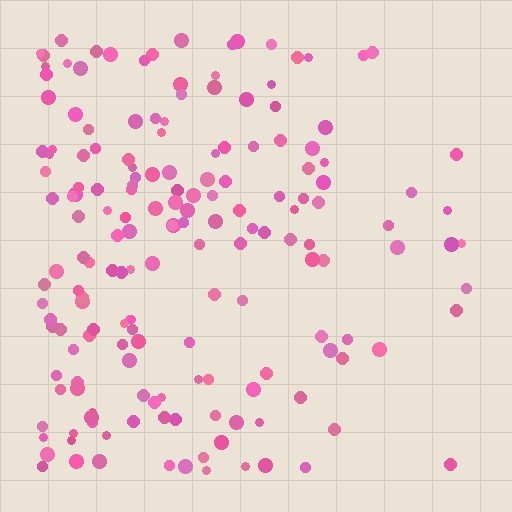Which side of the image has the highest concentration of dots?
The left.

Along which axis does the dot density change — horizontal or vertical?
Horizontal.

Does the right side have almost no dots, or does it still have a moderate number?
Still a moderate number, just noticeably fewer than the left.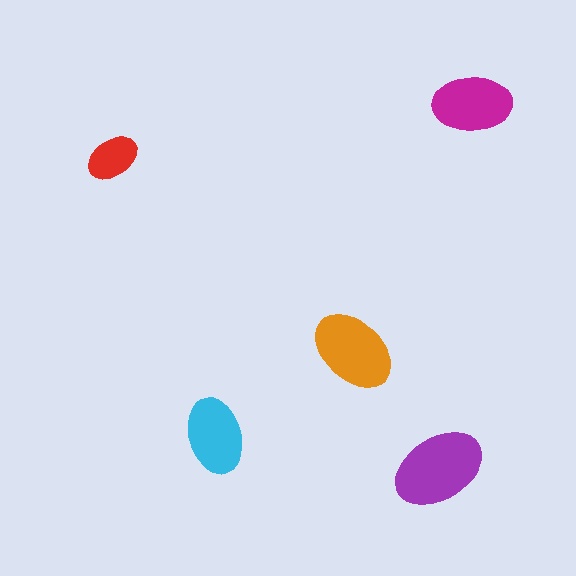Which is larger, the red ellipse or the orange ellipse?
The orange one.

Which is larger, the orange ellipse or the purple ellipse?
The purple one.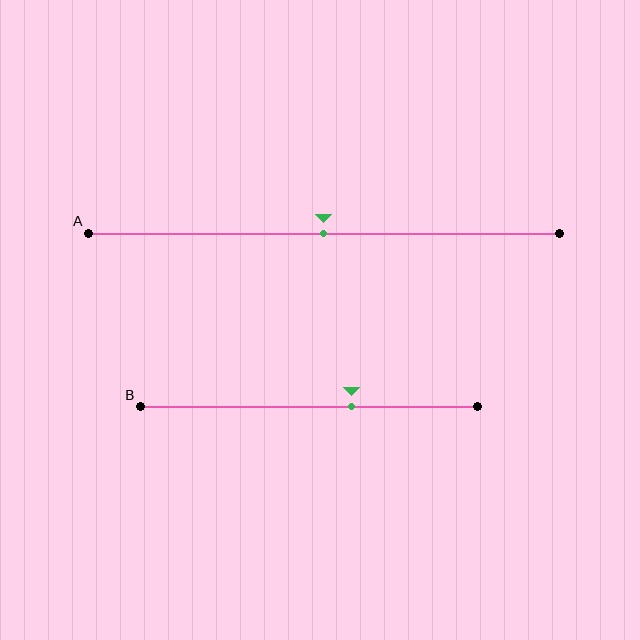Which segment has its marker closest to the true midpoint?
Segment A has its marker closest to the true midpoint.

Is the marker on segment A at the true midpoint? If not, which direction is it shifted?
Yes, the marker on segment A is at the true midpoint.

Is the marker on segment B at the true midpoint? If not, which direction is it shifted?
No, the marker on segment B is shifted to the right by about 13% of the segment length.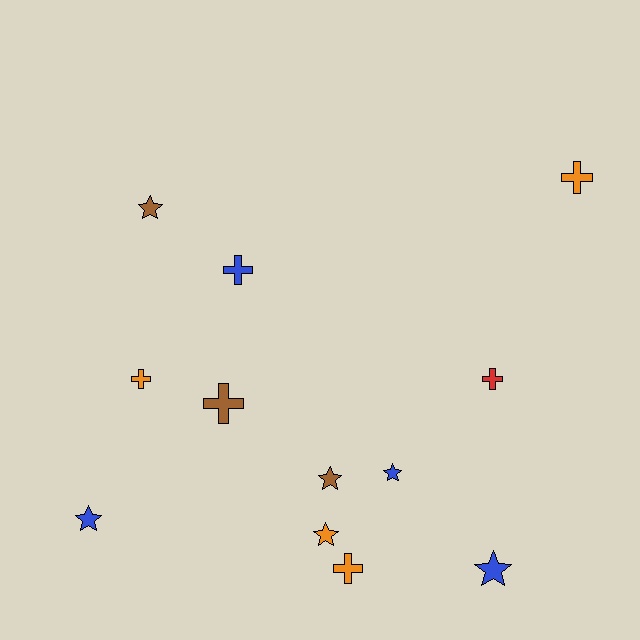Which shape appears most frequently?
Star, with 6 objects.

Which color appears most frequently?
Blue, with 4 objects.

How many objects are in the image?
There are 12 objects.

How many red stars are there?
There are no red stars.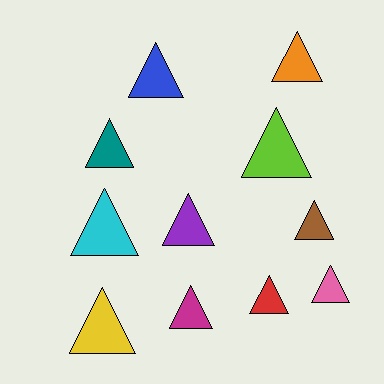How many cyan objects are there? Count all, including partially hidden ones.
There is 1 cyan object.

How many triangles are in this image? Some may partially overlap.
There are 11 triangles.